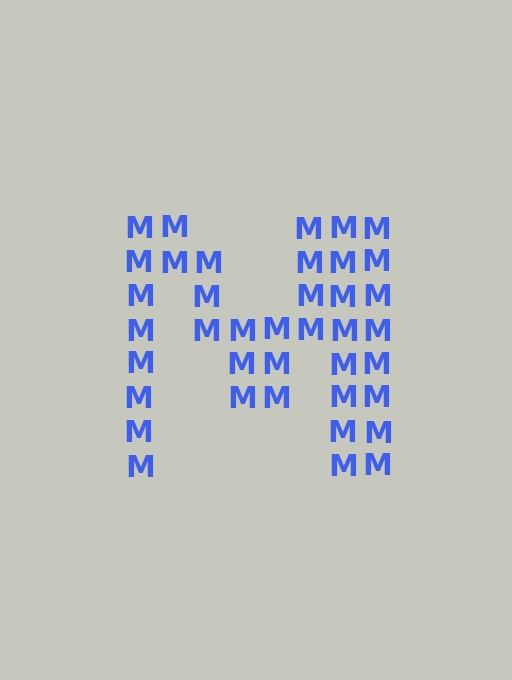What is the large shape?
The large shape is the letter M.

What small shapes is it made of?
It is made of small letter M's.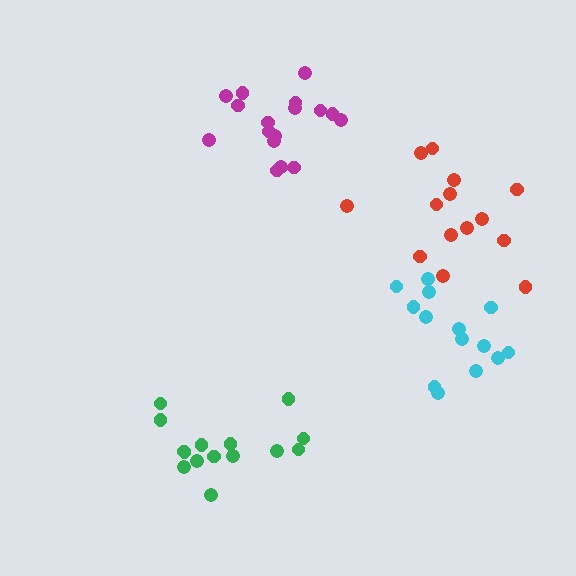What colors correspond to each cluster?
The clusters are colored: magenta, cyan, green, red.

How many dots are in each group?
Group 1: 17 dots, Group 2: 14 dots, Group 3: 15 dots, Group 4: 14 dots (60 total).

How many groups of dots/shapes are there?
There are 4 groups.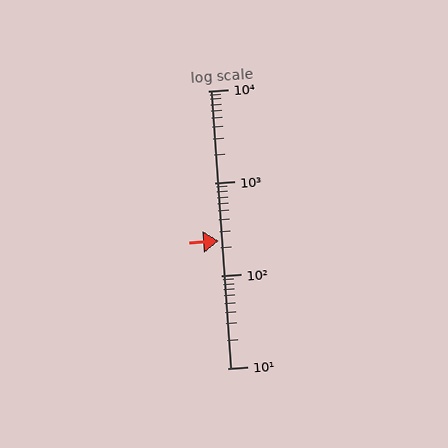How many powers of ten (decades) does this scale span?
The scale spans 3 decades, from 10 to 10000.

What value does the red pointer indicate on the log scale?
The pointer indicates approximately 240.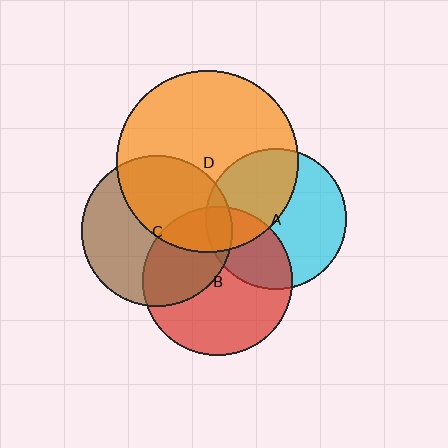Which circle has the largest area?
Circle D (orange).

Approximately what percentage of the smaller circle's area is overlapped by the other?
Approximately 45%.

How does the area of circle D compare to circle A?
Approximately 1.7 times.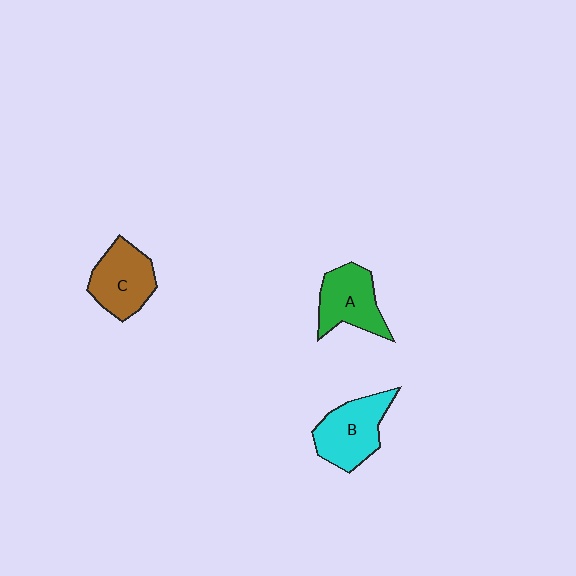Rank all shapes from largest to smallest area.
From largest to smallest: B (cyan), C (brown), A (green).